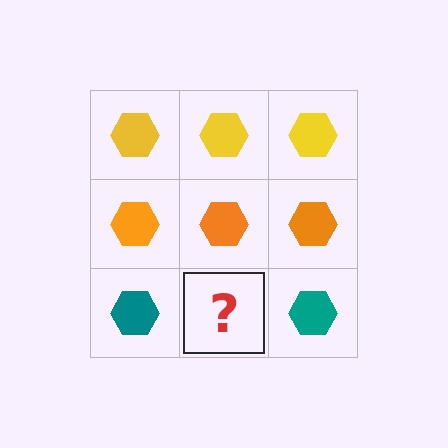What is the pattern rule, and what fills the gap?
The rule is that each row has a consistent color. The gap should be filled with a teal hexagon.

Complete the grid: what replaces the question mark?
The question mark should be replaced with a teal hexagon.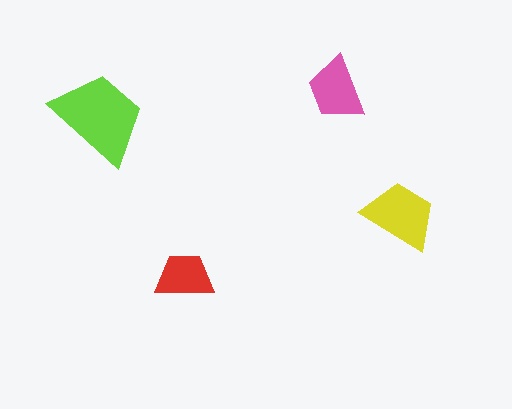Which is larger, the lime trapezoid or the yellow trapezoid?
The lime one.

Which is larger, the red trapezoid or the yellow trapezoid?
The yellow one.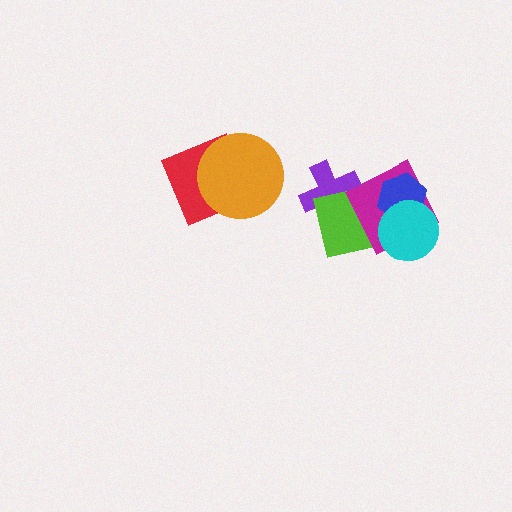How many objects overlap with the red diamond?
1 object overlaps with the red diamond.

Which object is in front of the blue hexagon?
The cyan circle is in front of the blue hexagon.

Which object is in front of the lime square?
The magenta diamond is in front of the lime square.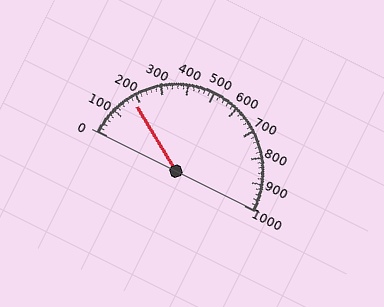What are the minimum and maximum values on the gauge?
The gauge ranges from 0 to 1000.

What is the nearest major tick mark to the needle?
The nearest major tick mark is 200.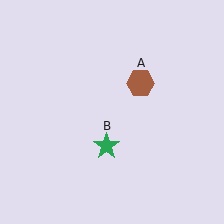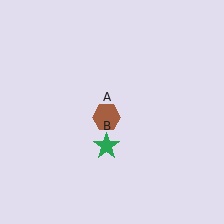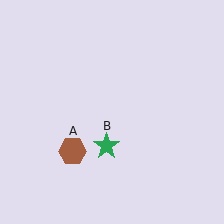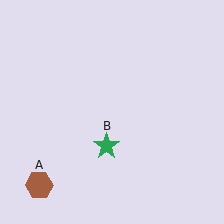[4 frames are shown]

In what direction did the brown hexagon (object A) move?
The brown hexagon (object A) moved down and to the left.